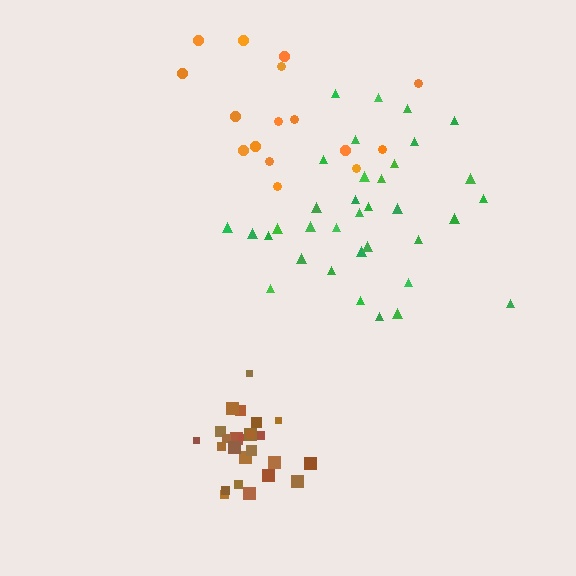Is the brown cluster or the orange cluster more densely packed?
Brown.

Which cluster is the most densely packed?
Brown.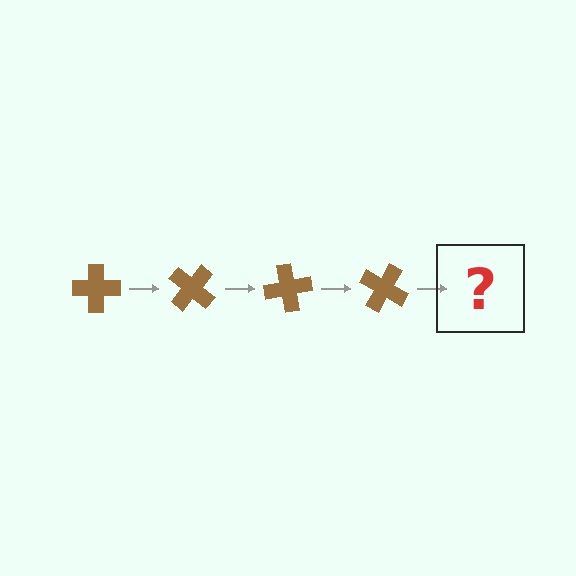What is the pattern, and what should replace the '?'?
The pattern is that the cross rotates 40 degrees each step. The '?' should be a brown cross rotated 160 degrees.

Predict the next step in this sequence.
The next step is a brown cross rotated 160 degrees.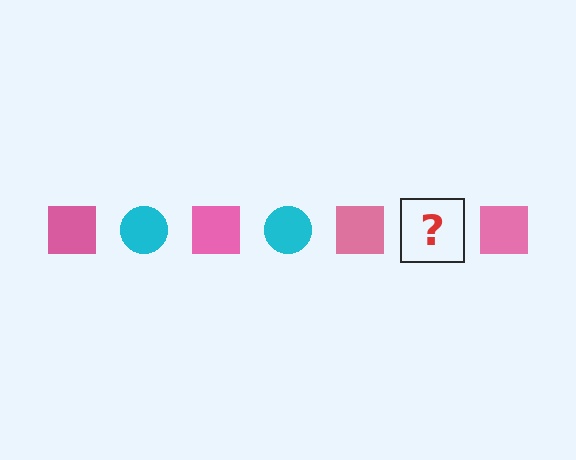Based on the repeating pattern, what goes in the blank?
The blank should be a cyan circle.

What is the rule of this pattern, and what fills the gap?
The rule is that the pattern alternates between pink square and cyan circle. The gap should be filled with a cyan circle.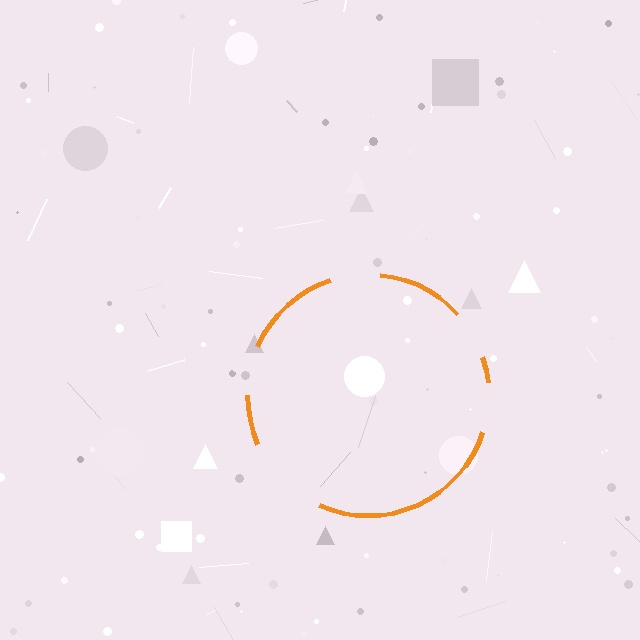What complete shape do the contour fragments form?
The contour fragments form a circle.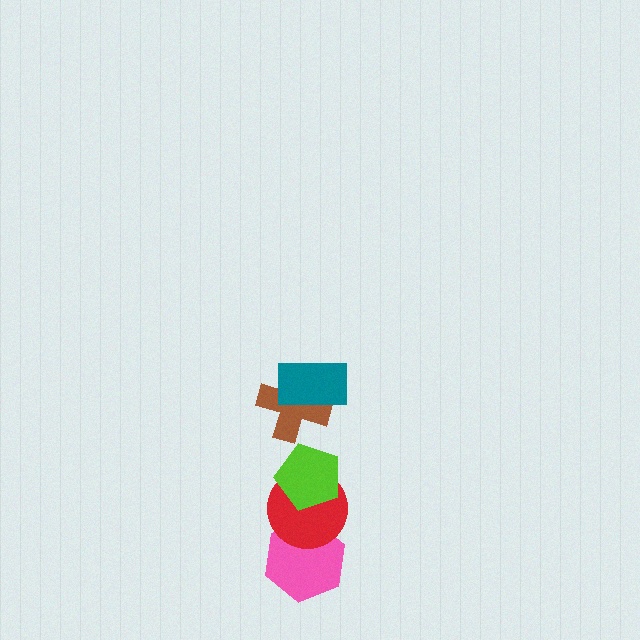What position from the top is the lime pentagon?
The lime pentagon is 3rd from the top.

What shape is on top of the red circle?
The lime pentagon is on top of the red circle.